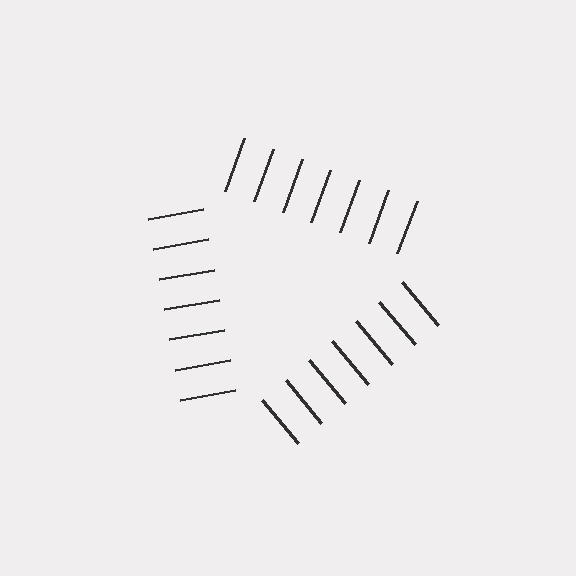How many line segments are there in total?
21 — 7 along each of the 3 edges.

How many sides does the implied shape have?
3 sides — the line-ends trace a triangle.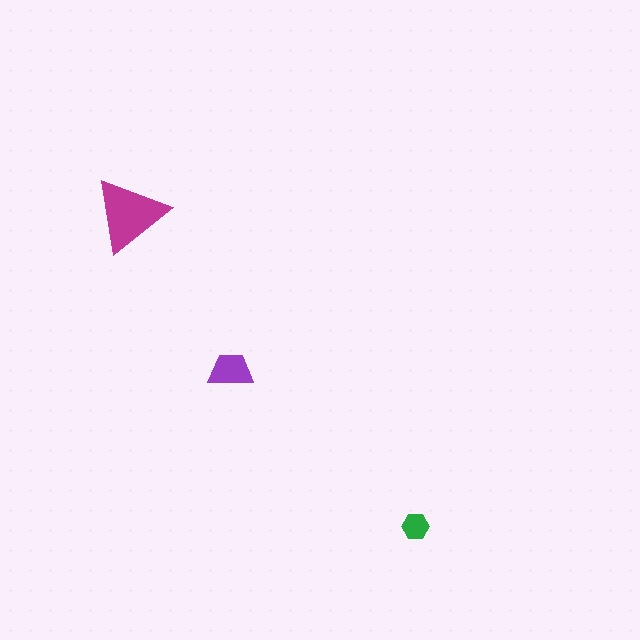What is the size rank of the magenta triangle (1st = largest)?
1st.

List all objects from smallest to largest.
The green hexagon, the purple trapezoid, the magenta triangle.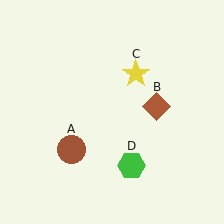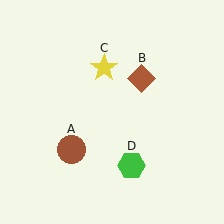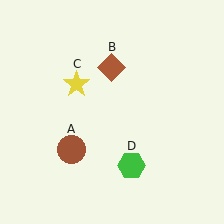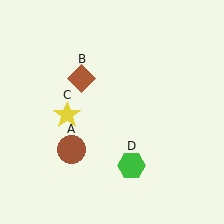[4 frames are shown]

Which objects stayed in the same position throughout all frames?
Brown circle (object A) and green hexagon (object D) remained stationary.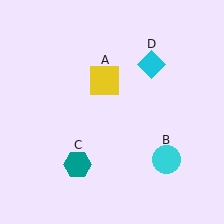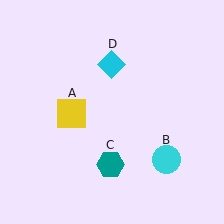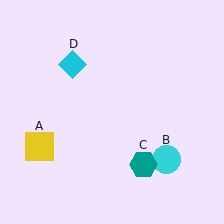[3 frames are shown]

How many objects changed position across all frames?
3 objects changed position: yellow square (object A), teal hexagon (object C), cyan diamond (object D).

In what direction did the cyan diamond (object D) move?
The cyan diamond (object D) moved left.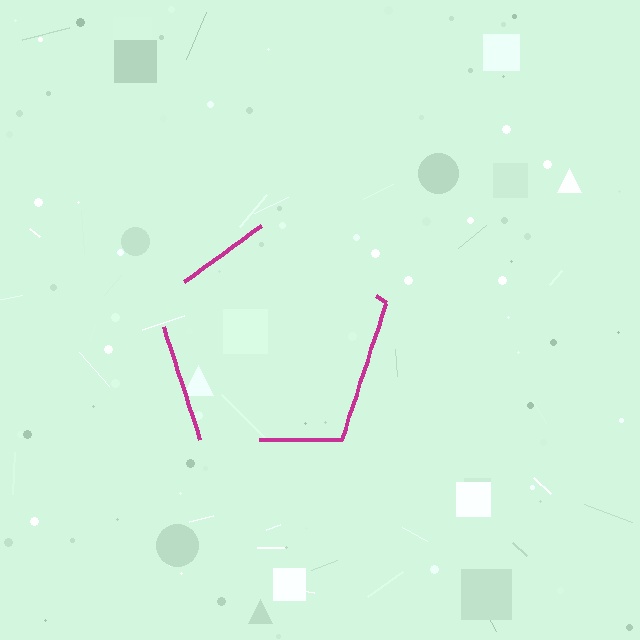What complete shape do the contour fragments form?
The contour fragments form a pentagon.